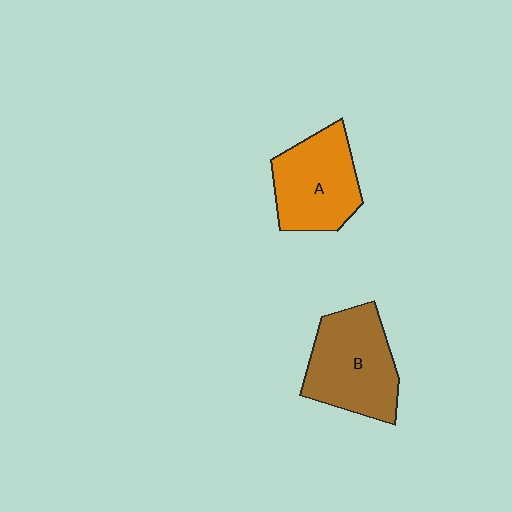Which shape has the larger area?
Shape B (brown).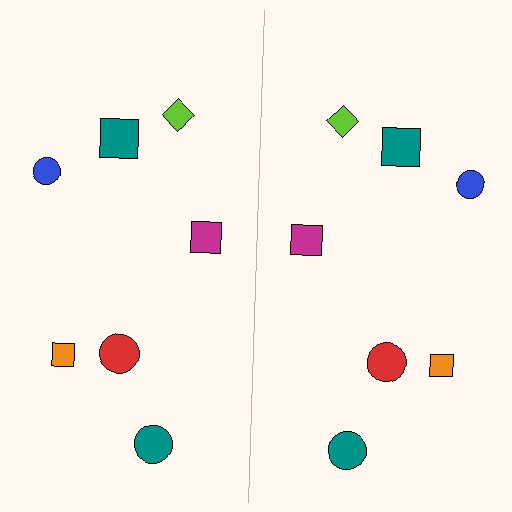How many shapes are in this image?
There are 14 shapes in this image.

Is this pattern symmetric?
Yes, this pattern has bilateral (reflection) symmetry.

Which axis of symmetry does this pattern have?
The pattern has a vertical axis of symmetry running through the center of the image.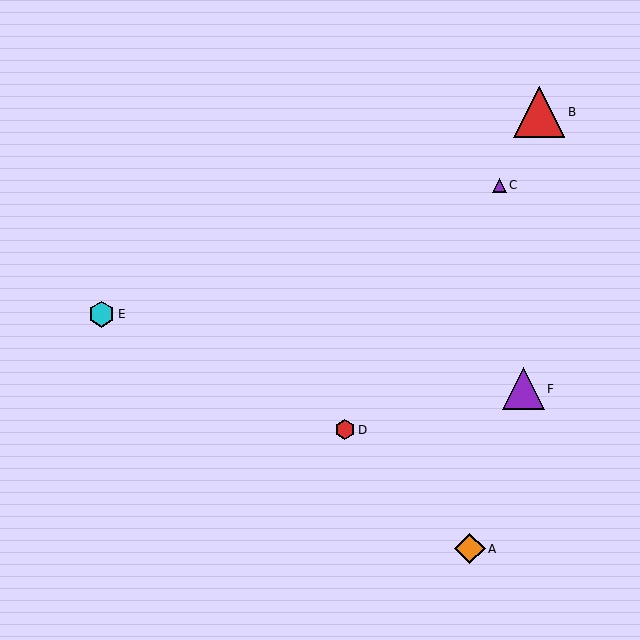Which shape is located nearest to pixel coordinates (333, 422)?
The red hexagon (labeled D) at (345, 430) is nearest to that location.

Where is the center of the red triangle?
The center of the red triangle is at (539, 112).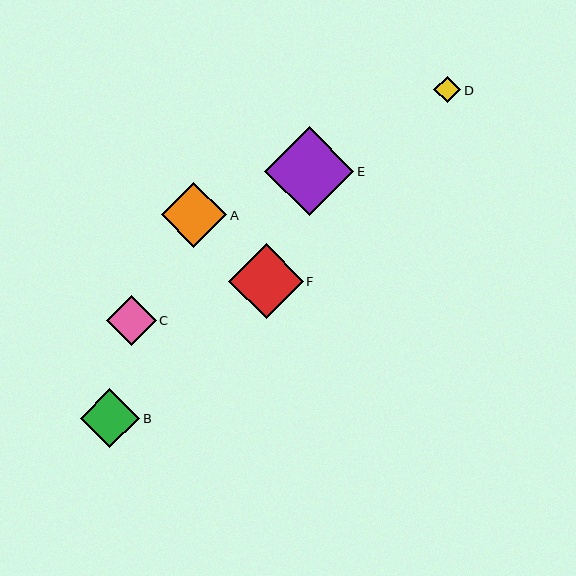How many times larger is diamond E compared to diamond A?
Diamond E is approximately 1.4 times the size of diamond A.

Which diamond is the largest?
Diamond E is the largest with a size of approximately 90 pixels.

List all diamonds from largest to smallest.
From largest to smallest: E, F, A, B, C, D.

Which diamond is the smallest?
Diamond D is the smallest with a size of approximately 27 pixels.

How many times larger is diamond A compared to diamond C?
Diamond A is approximately 1.3 times the size of diamond C.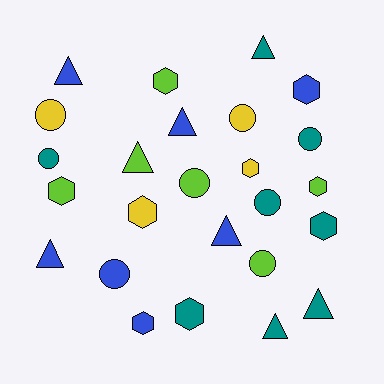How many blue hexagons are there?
There are 2 blue hexagons.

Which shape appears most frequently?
Hexagon, with 9 objects.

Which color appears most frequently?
Teal, with 8 objects.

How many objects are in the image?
There are 25 objects.